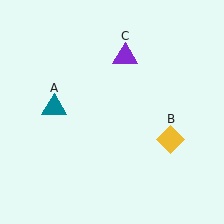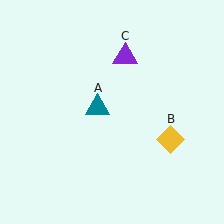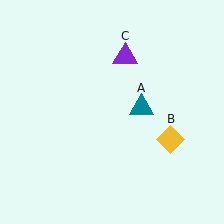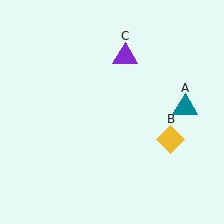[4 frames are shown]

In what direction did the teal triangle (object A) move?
The teal triangle (object A) moved right.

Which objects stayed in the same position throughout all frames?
Yellow diamond (object B) and purple triangle (object C) remained stationary.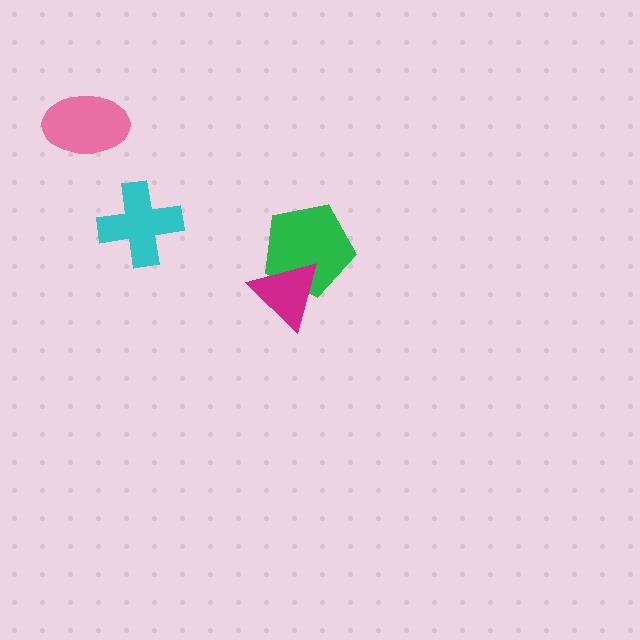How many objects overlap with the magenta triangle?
1 object overlaps with the magenta triangle.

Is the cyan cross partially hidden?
No, no other shape covers it.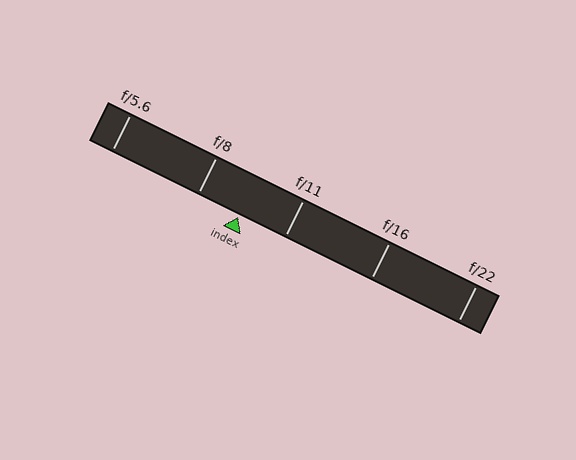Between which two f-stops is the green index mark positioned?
The index mark is between f/8 and f/11.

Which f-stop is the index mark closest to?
The index mark is closest to f/8.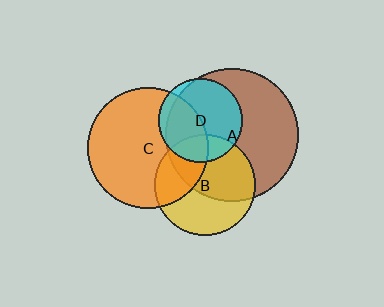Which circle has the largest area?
Circle A (brown).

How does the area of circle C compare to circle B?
Approximately 1.4 times.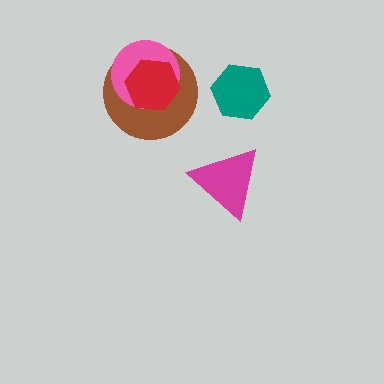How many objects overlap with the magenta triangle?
0 objects overlap with the magenta triangle.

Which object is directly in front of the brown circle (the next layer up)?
The pink circle is directly in front of the brown circle.